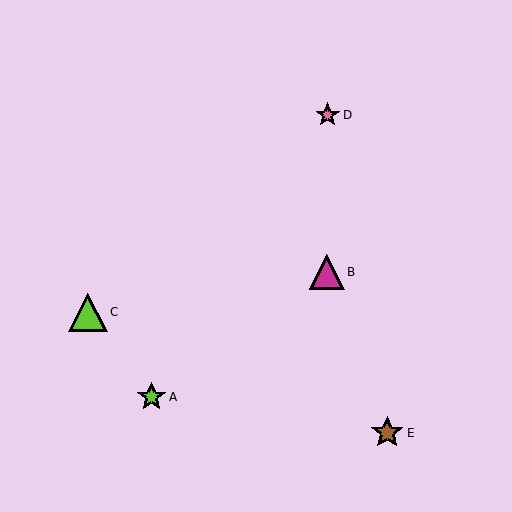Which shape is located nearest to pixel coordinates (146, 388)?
The lime star (labeled A) at (151, 397) is nearest to that location.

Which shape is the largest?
The lime triangle (labeled C) is the largest.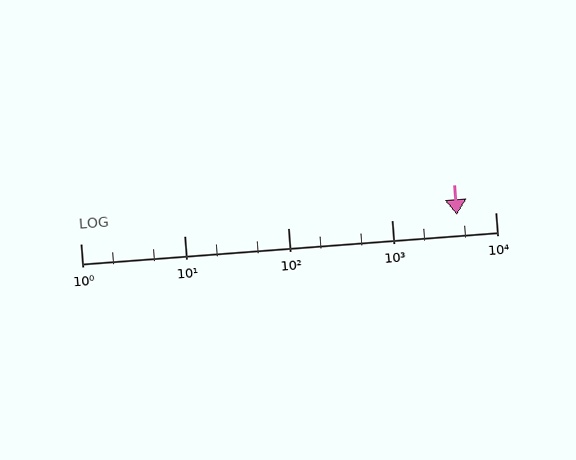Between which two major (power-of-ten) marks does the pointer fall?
The pointer is between 1000 and 10000.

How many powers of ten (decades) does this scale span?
The scale spans 4 decades, from 1 to 10000.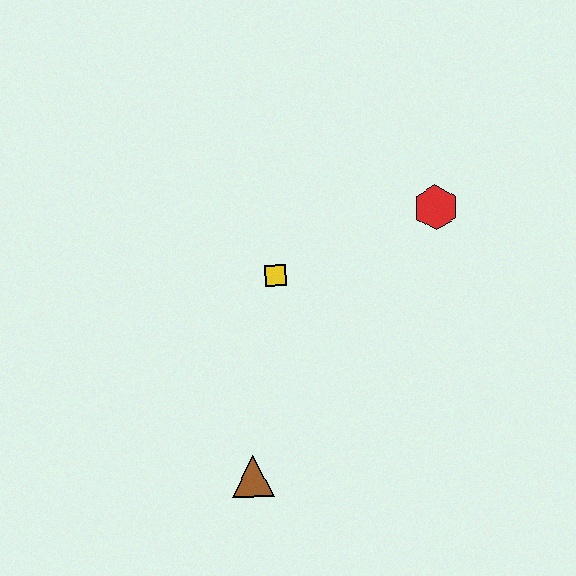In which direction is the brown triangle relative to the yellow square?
The brown triangle is below the yellow square.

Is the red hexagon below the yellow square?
No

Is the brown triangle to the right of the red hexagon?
No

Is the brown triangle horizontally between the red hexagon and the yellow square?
No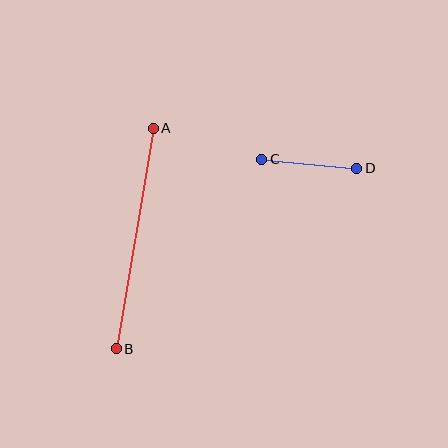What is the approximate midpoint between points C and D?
The midpoint is at approximately (309, 164) pixels.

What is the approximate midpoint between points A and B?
The midpoint is at approximately (135, 238) pixels.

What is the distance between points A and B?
The distance is approximately 224 pixels.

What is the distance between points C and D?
The distance is approximately 96 pixels.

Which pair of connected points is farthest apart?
Points A and B are farthest apart.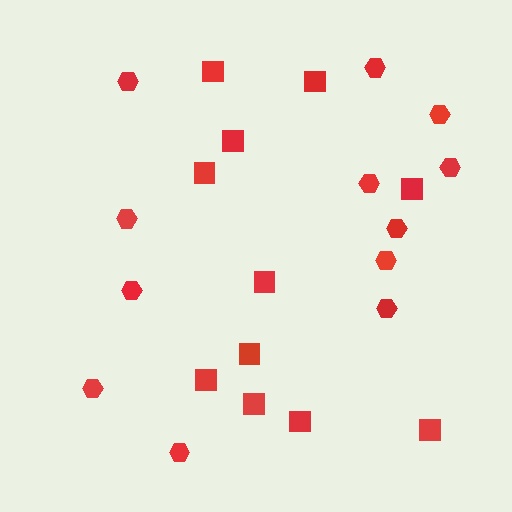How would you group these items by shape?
There are 2 groups: one group of hexagons (12) and one group of squares (11).